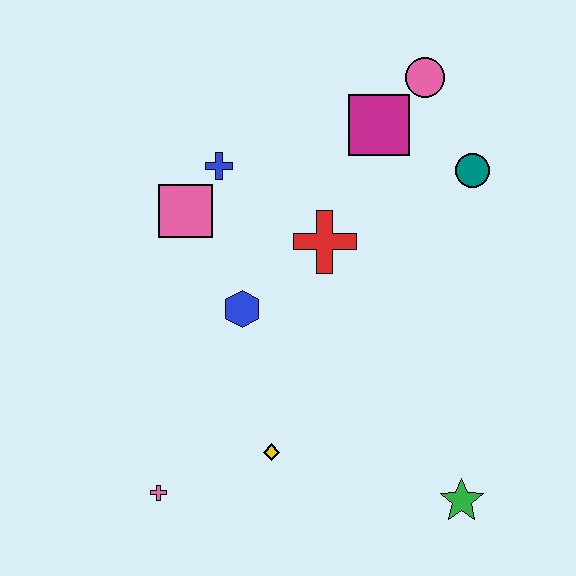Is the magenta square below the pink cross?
No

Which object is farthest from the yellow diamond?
The pink circle is farthest from the yellow diamond.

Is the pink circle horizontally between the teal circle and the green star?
No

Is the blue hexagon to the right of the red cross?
No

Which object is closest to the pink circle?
The magenta square is closest to the pink circle.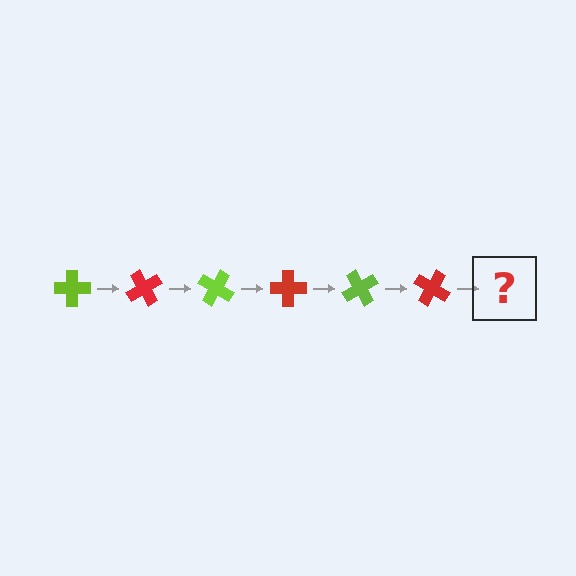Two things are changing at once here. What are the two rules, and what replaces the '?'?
The two rules are that it rotates 60 degrees each step and the color cycles through lime and red. The '?' should be a lime cross, rotated 360 degrees from the start.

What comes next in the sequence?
The next element should be a lime cross, rotated 360 degrees from the start.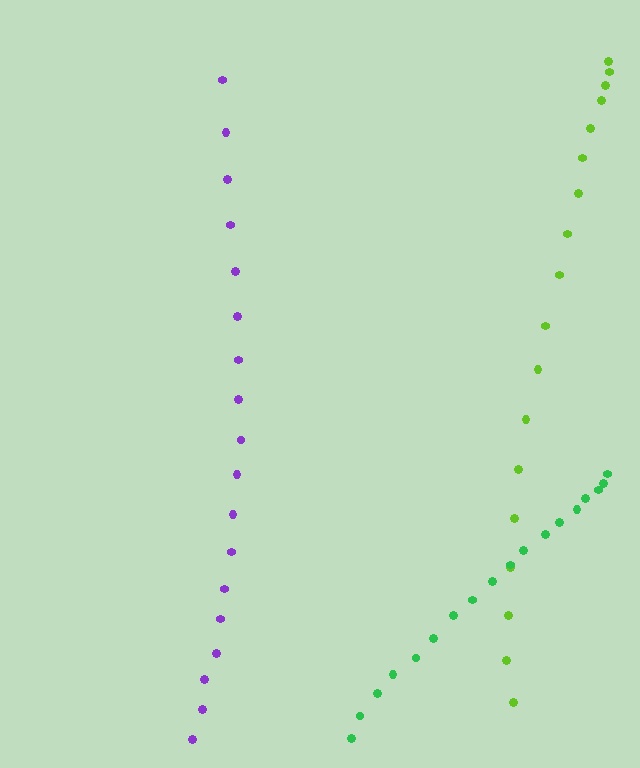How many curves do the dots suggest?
There are 3 distinct paths.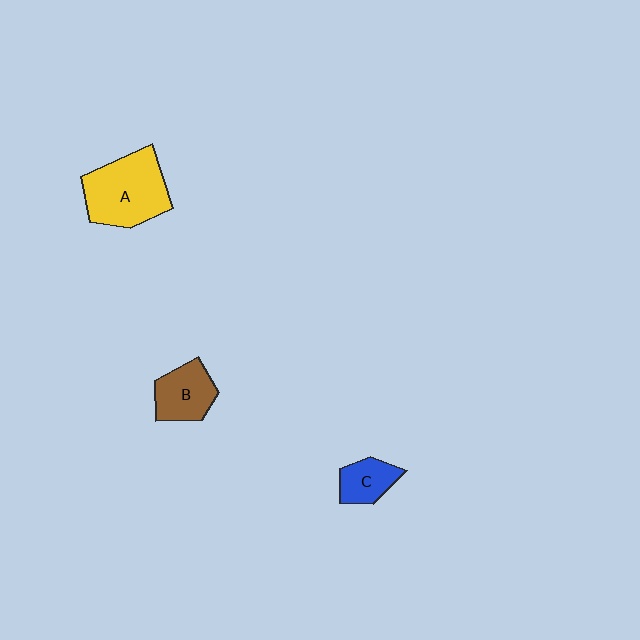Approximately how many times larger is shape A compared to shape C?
Approximately 2.3 times.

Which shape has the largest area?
Shape A (yellow).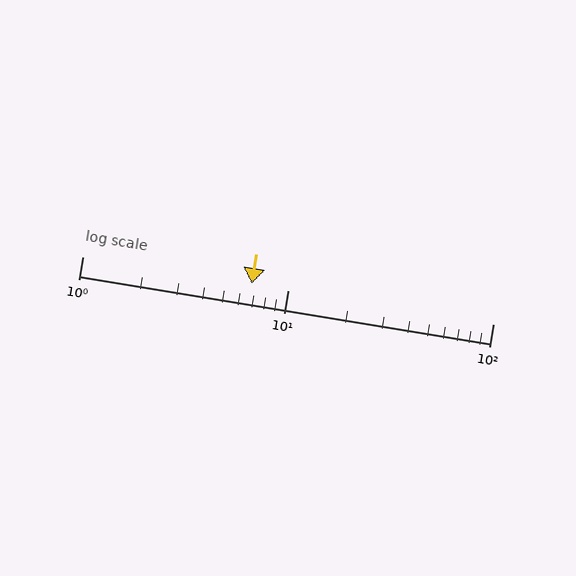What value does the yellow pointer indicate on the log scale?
The pointer indicates approximately 6.7.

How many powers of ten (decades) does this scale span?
The scale spans 2 decades, from 1 to 100.